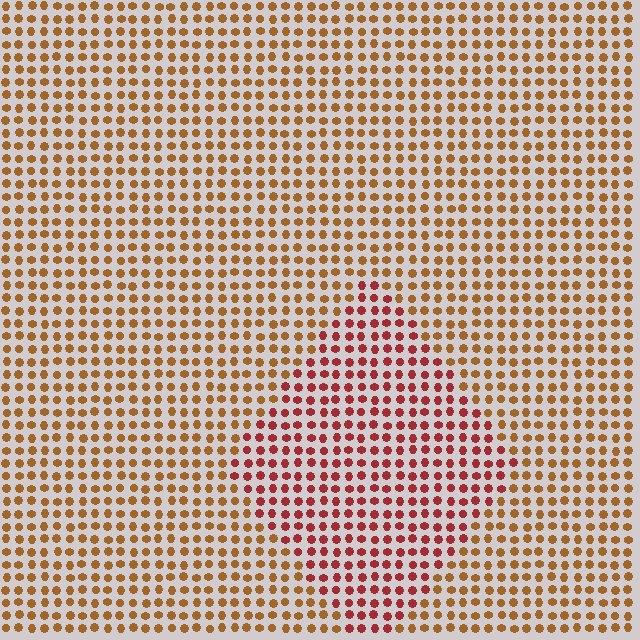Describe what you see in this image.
The image is filled with small brown elements in a uniform arrangement. A diamond-shaped region is visible where the elements are tinted to a slightly different hue, forming a subtle color boundary.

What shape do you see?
I see a diamond.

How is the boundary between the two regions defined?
The boundary is defined purely by a slight shift in hue (about 35 degrees). Spacing, size, and orientation are identical on both sides.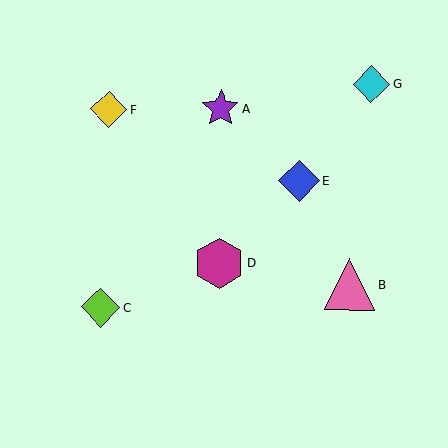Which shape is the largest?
The pink triangle (labeled B) is the largest.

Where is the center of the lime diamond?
The center of the lime diamond is at (100, 307).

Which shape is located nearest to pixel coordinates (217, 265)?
The magenta hexagon (labeled D) at (219, 263) is nearest to that location.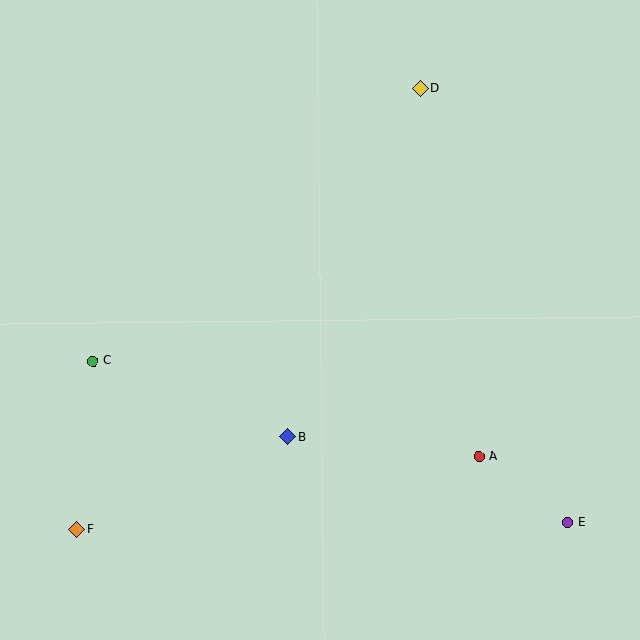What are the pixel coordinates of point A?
Point A is at (479, 457).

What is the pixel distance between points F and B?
The distance between F and B is 230 pixels.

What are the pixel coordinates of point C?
Point C is at (93, 361).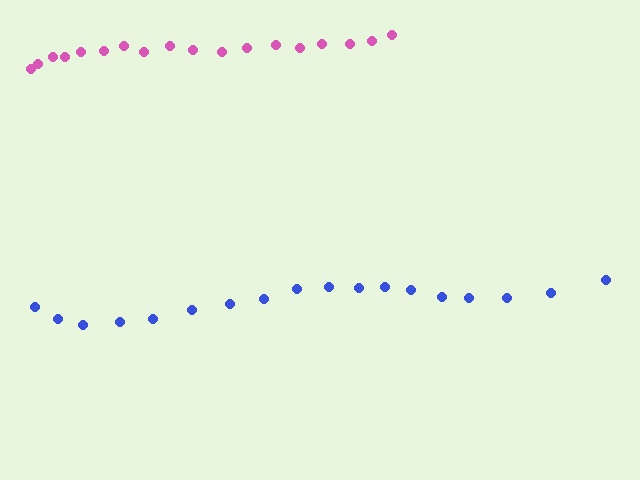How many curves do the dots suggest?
There are 2 distinct paths.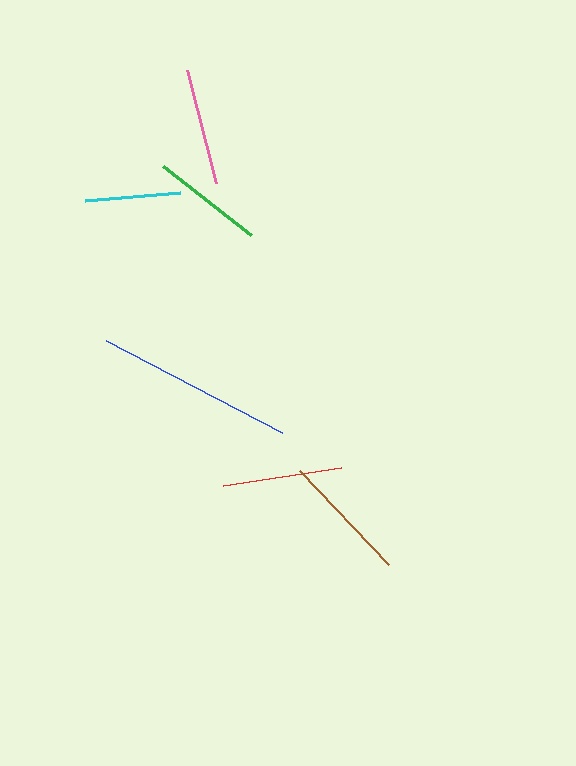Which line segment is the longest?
The blue line is the longest at approximately 199 pixels.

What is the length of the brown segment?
The brown segment is approximately 130 pixels long.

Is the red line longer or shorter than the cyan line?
The red line is longer than the cyan line.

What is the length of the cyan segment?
The cyan segment is approximately 95 pixels long.